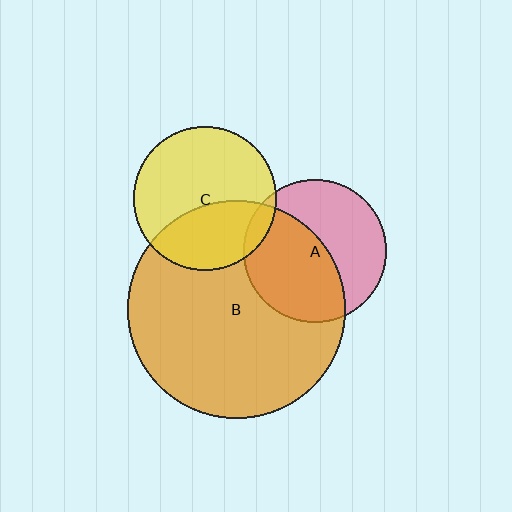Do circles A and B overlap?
Yes.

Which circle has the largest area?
Circle B (orange).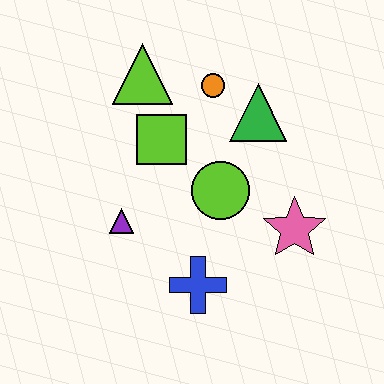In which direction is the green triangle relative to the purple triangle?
The green triangle is to the right of the purple triangle.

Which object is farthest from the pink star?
The lime triangle is farthest from the pink star.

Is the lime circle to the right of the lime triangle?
Yes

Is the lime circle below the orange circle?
Yes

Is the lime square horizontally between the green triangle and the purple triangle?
Yes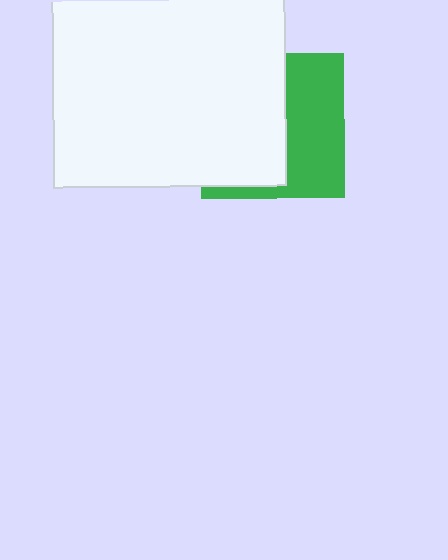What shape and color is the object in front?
The object in front is a white square.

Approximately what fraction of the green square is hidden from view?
Roughly 55% of the green square is hidden behind the white square.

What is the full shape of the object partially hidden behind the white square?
The partially hidden object is a green square.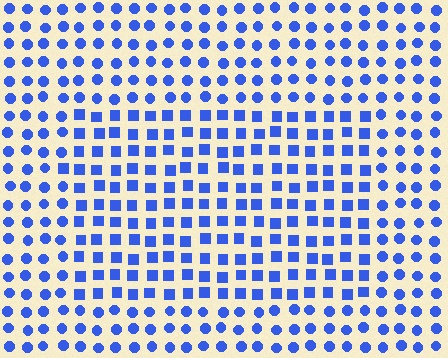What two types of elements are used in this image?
The image uses squares inside the rectangle region and circles outside it.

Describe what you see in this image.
The image is filled with small blue elements arranged in a uniform grid. A rectangle-shaped region contains squares, while the surrounding area contains circles. The boundary is defined purely by the change in element shape.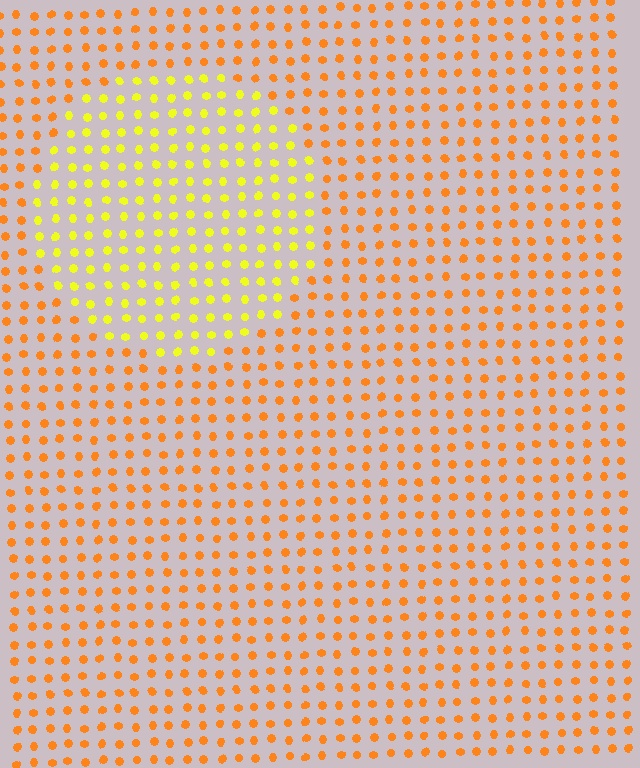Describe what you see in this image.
The image is filled with small orange elements in a uniform arrangement. A circle-shaped region is visible where the elements are tinted to a slightly different hue, forming a subtle color boundary.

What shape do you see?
I see a circle.